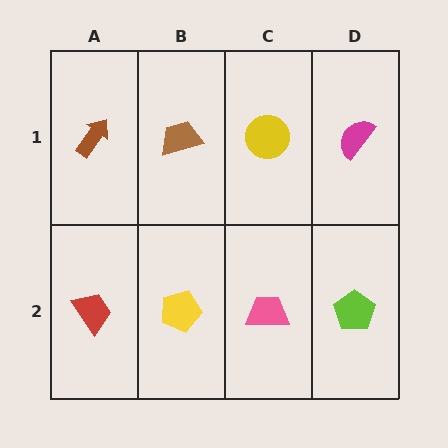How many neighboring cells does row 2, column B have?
3.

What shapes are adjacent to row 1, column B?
A yellow pentagon (row 2, column B), a brown arrow (row 1, column A), a yellow circle (row 1, column C).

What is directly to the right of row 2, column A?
A yellow pentagon.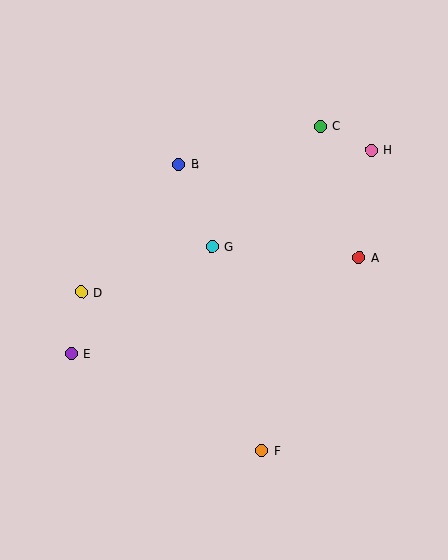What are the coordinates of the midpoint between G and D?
The midpoint between G and D is at (146, 269).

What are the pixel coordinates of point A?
Point A is at (359, 258).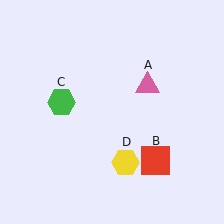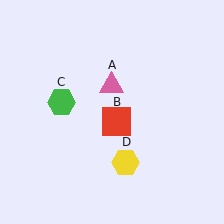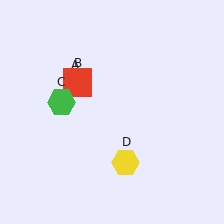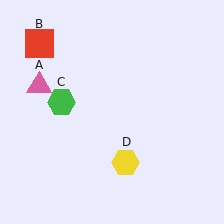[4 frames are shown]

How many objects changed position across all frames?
2 objects changed position: pink triangle (object A), red square (object B).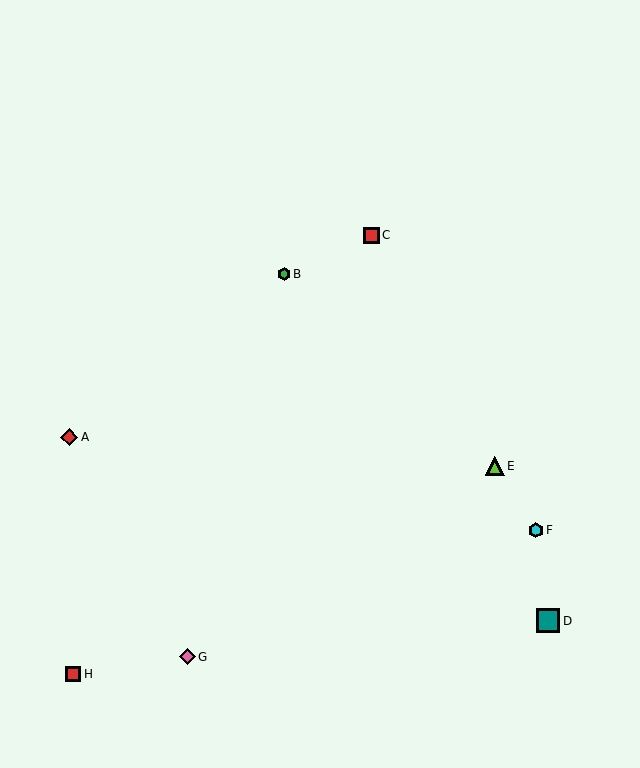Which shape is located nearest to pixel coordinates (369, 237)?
The red square (labeled C) at (371, 235) is nearest to that location.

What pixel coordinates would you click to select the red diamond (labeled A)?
Click at (69, 437) to select the red diamond A.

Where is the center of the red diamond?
The center of the red diamond is at (69, 437).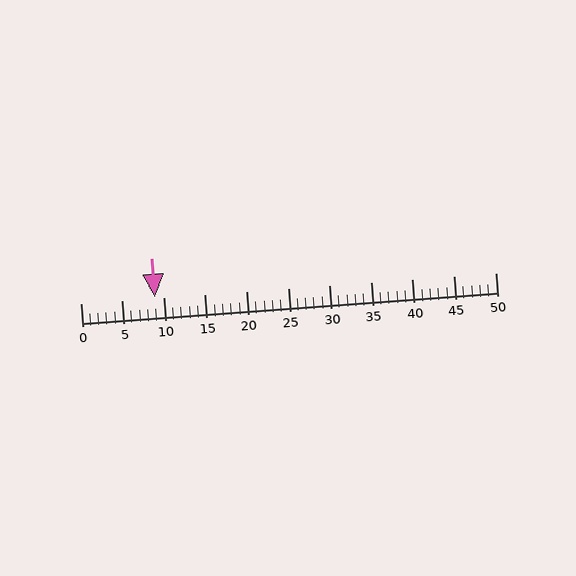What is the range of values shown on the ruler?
The ruler shows values from 0 to 50.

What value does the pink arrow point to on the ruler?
The pink arrow points to approximately 9.